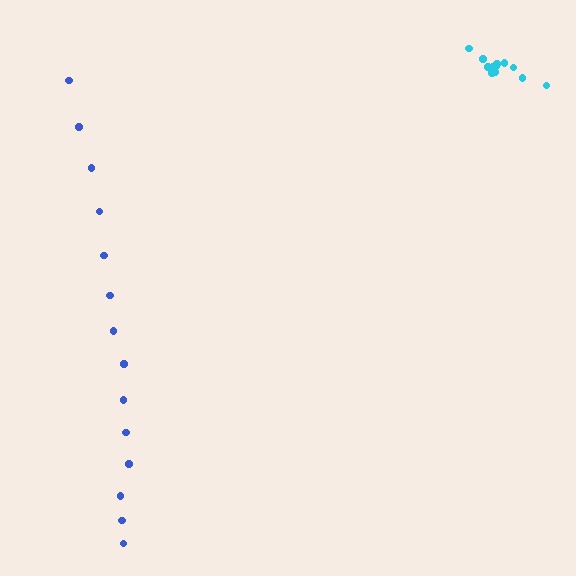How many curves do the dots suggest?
There are 2 distinct paths.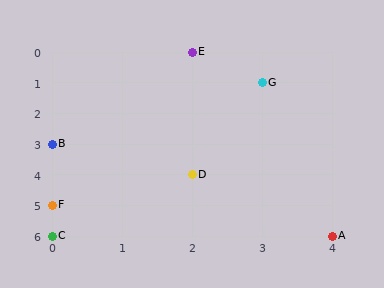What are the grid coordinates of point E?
Point E is at grid coordinates (2, 0).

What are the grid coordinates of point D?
Point D is at grid coordinates (2, 4).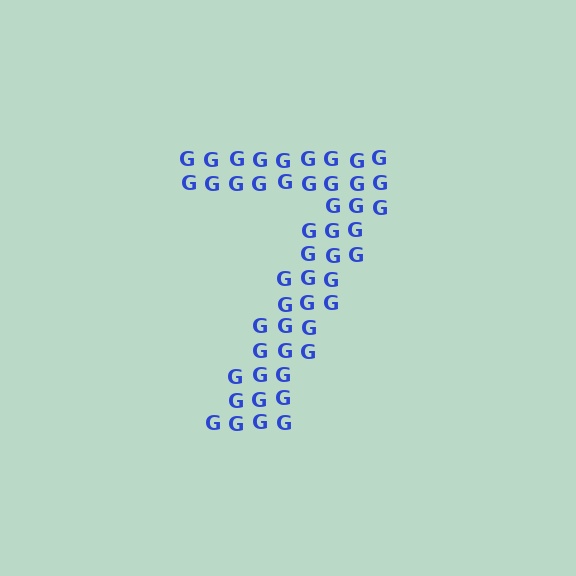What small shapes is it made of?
It is made of small letter G's.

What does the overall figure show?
The overall figure shows the digit 7.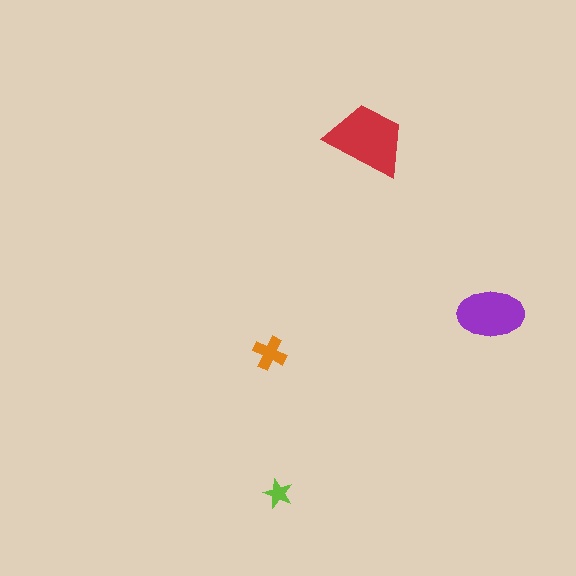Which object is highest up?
The red trapezoid is topmost.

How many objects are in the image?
There are 4 objects in the image.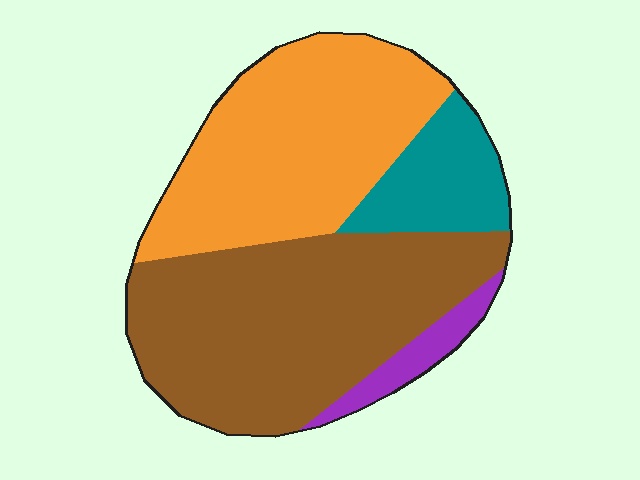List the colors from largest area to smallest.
From largest to smallest: brown, orange, teal, purple.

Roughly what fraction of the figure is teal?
Teal takes up about one eighth (1/8) of the figure.